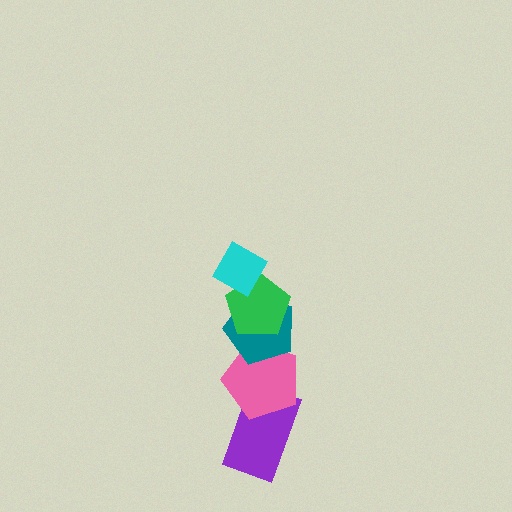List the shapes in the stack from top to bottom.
From top to bottom: the cyan diamond, the green pentagon, the teal pentagon, the pink pentagon, the purple rectangle.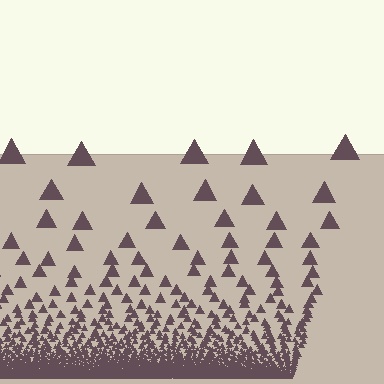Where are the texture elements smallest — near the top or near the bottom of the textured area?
Near the bottom.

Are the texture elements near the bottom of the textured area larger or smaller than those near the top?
Smaller. The gradient is inverted — elements near the bottom are smaller and denser.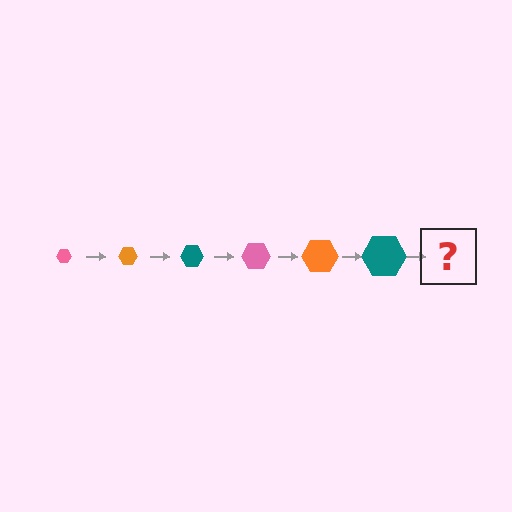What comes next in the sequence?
The next element should be a pink hexagon, larger than the previous one.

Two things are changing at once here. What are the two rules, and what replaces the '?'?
The two rules are that the hexagon grows larger each step and the color cycles through pink, orange, and teal. The '?' should be a pink hexagon, larger than the previous one.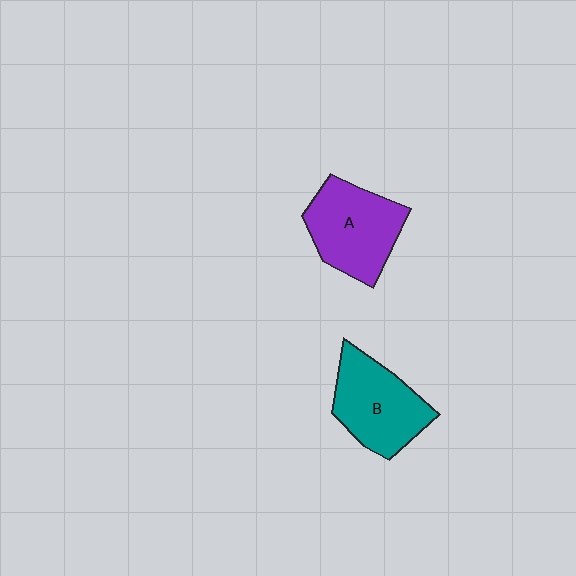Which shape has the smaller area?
Shape B (teal).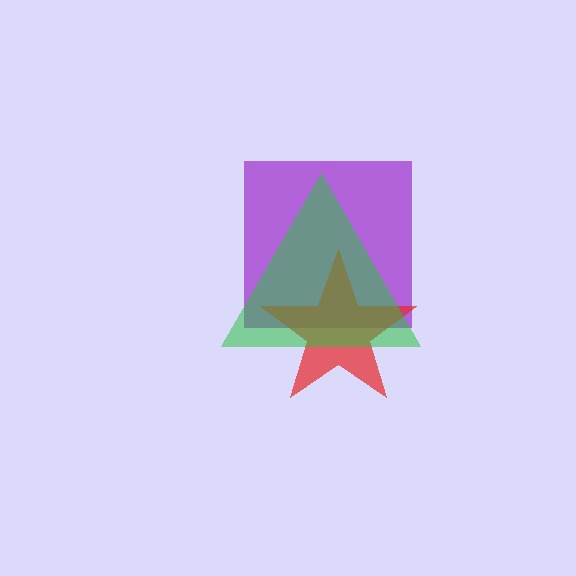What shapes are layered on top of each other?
The layered shapes are: a purple square, a red star, a green triangle.